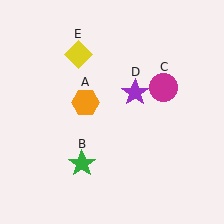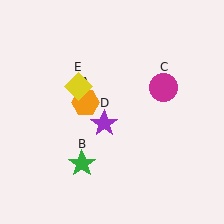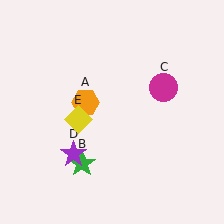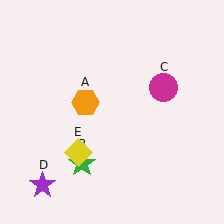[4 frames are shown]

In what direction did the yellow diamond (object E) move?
The yellow diamond (object E) moved down.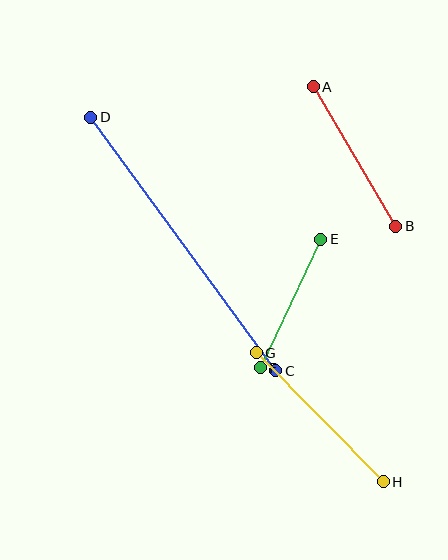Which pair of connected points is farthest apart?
Points C and D are farthest apart.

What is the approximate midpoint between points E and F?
The midpoint is at approximately (290, 303) pixels.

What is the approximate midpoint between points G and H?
The midpoint is at approximately (320, 417) pixels.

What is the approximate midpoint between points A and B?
The midpoint is at approximately (355, 156) pixels.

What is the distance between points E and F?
The distance is approximately 142 pixels.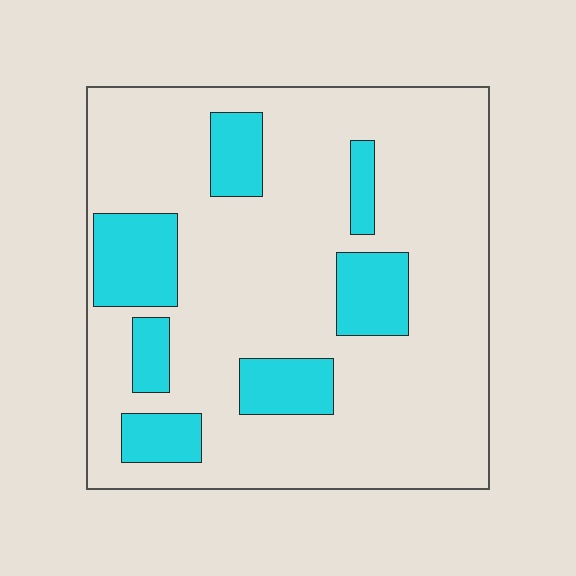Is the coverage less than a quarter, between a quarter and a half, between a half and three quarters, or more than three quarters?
Less than a quarter.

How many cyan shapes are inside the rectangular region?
7.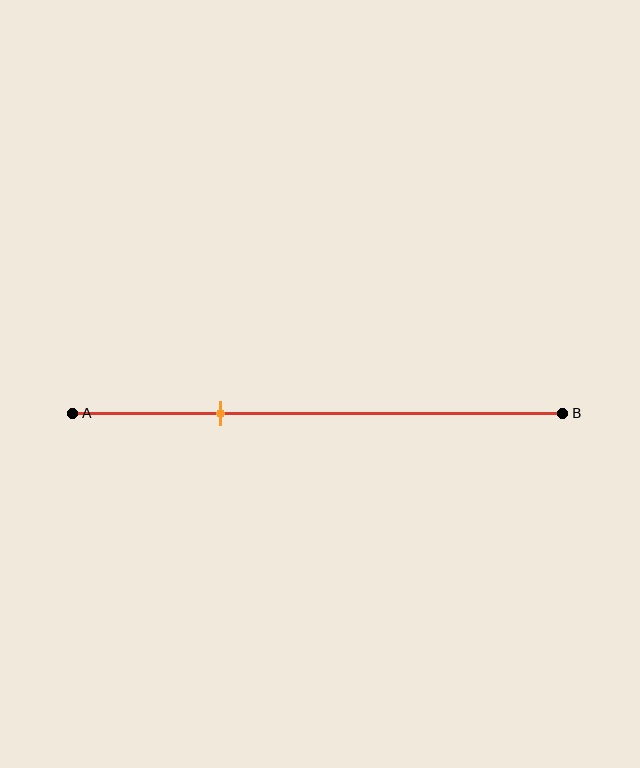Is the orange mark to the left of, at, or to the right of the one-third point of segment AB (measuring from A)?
The orange mark is to the left of the one-third point of segment AB.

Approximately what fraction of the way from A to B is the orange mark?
The orange mark is approximately 30% of the way from A to B.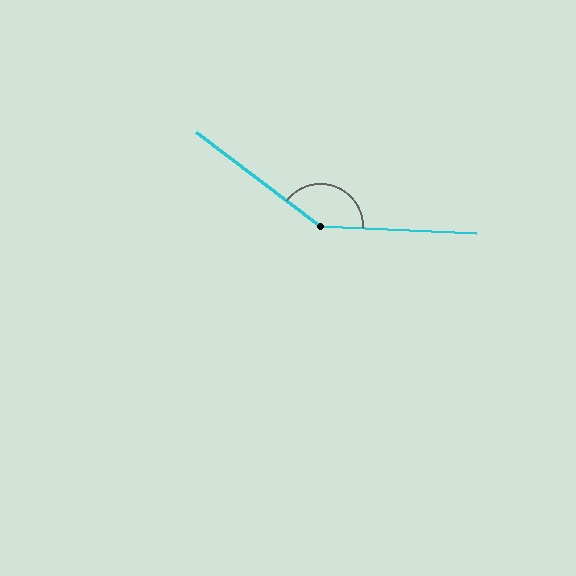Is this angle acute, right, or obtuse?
It is obtuse.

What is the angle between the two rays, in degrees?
Approximately 146 degrees.